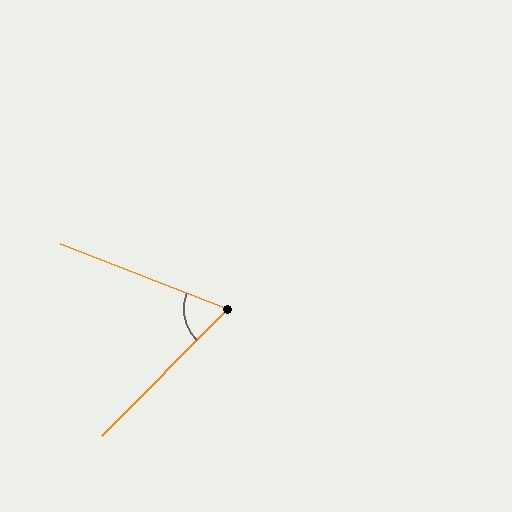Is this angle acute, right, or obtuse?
It is acute.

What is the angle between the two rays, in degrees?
Approximately 66 degrees.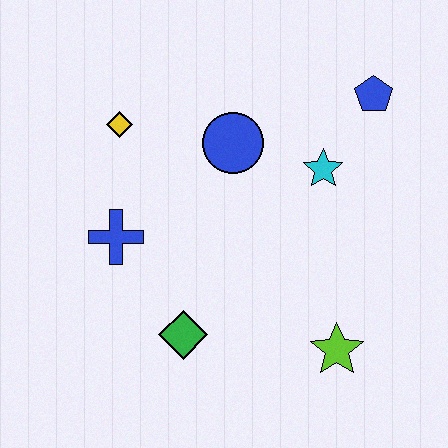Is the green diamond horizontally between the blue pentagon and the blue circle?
No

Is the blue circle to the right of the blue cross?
Yes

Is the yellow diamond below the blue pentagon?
Yes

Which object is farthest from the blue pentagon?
The green diamond is farthest from the blue pentagon.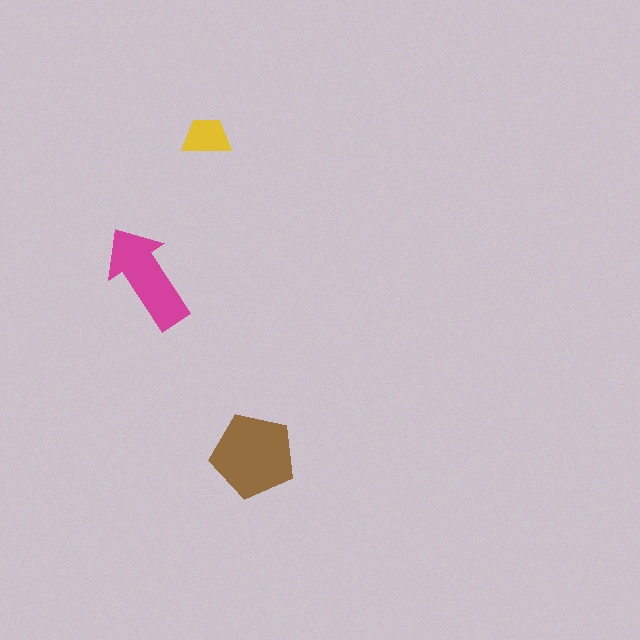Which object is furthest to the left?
The magenta arrow is leftmost.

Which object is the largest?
The brown pentagon.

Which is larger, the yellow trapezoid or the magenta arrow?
The magenta arrow.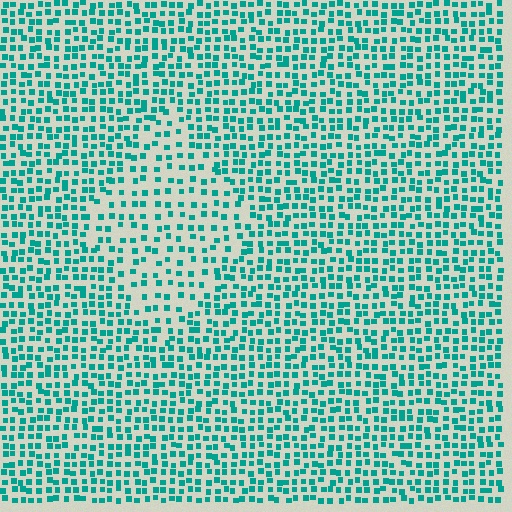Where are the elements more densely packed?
The elements are more densely packed outside the diamond boundary.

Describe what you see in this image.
The image contains small teal elements arranged at two different densities. A diamond-shaped region is visible where the elements are less densely packed than the surrounding area.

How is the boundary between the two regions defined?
The boundary is defined by a change in element density (approximately 1.7x ratio). All elements are the same color, size, and shape.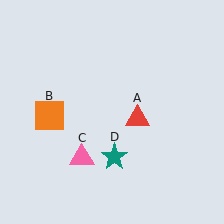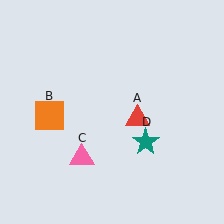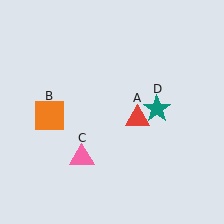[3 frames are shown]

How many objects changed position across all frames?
1 object changed position: teal star (object D).